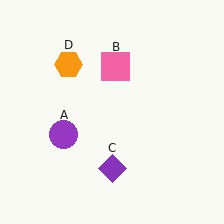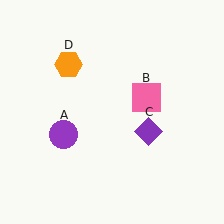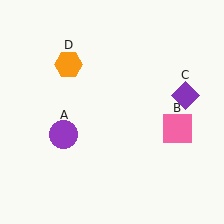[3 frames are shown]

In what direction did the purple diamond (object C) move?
The purple diamond (object C) moved up and to the right.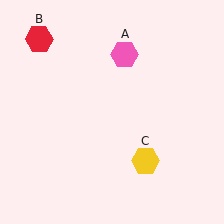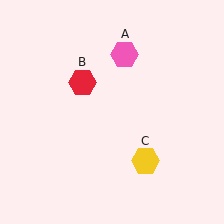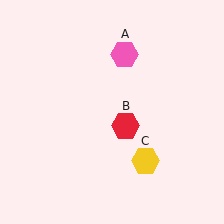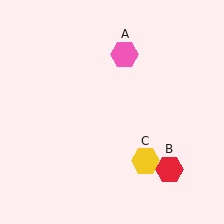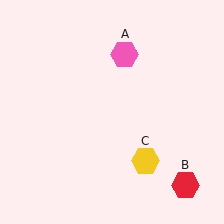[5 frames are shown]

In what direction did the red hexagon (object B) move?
The red hexagon (object B) moved down and to the right.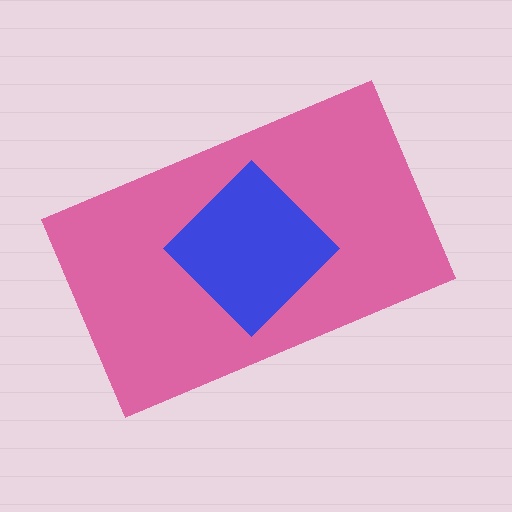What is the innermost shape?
The blue diamond.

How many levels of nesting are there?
2.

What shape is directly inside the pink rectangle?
The blue diamond.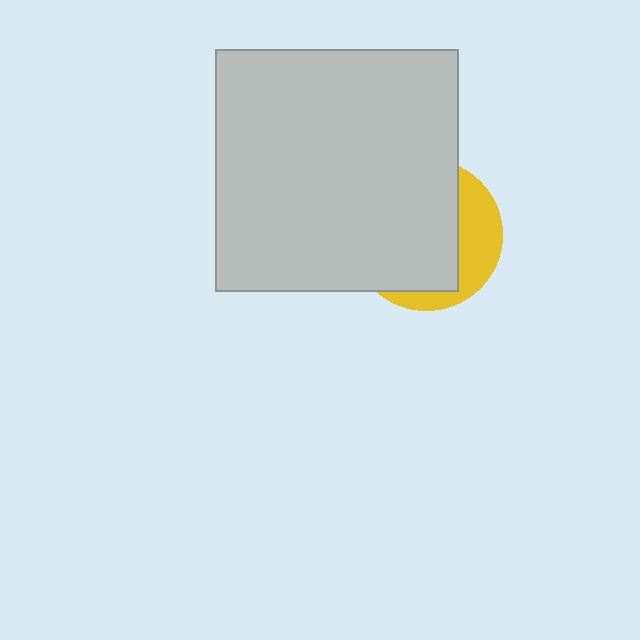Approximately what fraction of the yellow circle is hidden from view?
Roughly 70% of the yellow circle is hidden behind the light gray square.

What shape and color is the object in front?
The object in front is a light gray square.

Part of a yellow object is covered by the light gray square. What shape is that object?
It is a circle.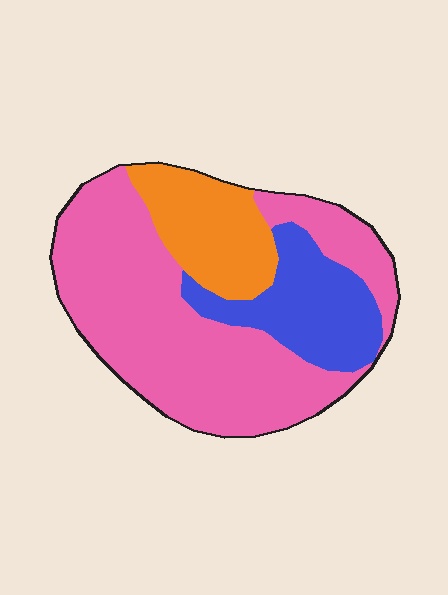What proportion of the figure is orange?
Orange takes up about one sixth (1/6) of the figure.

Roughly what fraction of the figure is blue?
Blue takes up about one fifth (1/5) of the figure.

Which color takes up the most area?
Pink, at roughly 60%.